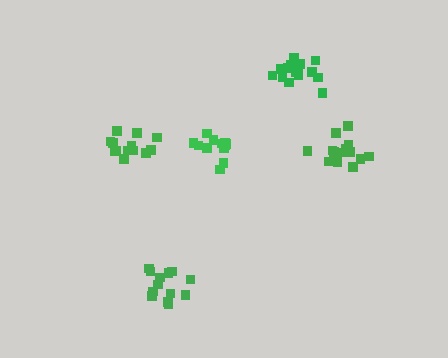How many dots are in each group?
Group 1: 13 dots, Group 2: 14 dots, Group 3: 17 dots, Group 4: 13 dots, Group 5: 15 dots (72 total).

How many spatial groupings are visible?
There are 5 spatial groupings.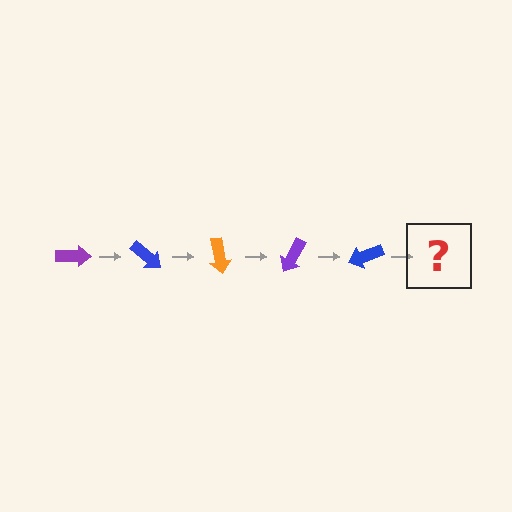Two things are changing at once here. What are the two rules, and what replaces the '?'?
The two rules are that it rotates 40 degrees each step and the color cycles through purple, blue, and orange. The '?' should be an orange arrow, rotated 200 degrees from the start.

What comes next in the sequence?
The next element should be an orange arrow, rotated 200 degrees from the start.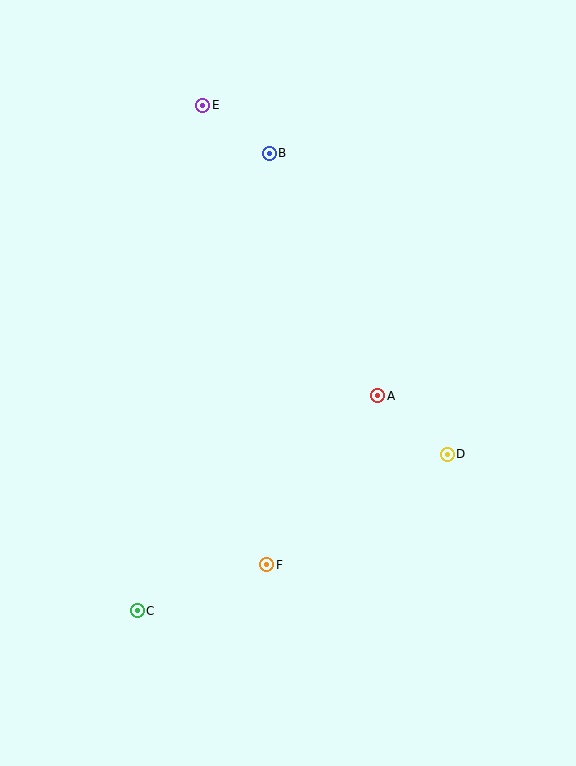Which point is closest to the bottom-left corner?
Point C is closest to the bottom-left corner.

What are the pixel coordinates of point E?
Point E is at (203, 105).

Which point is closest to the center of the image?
Point A at (378, 396) is closest to the center.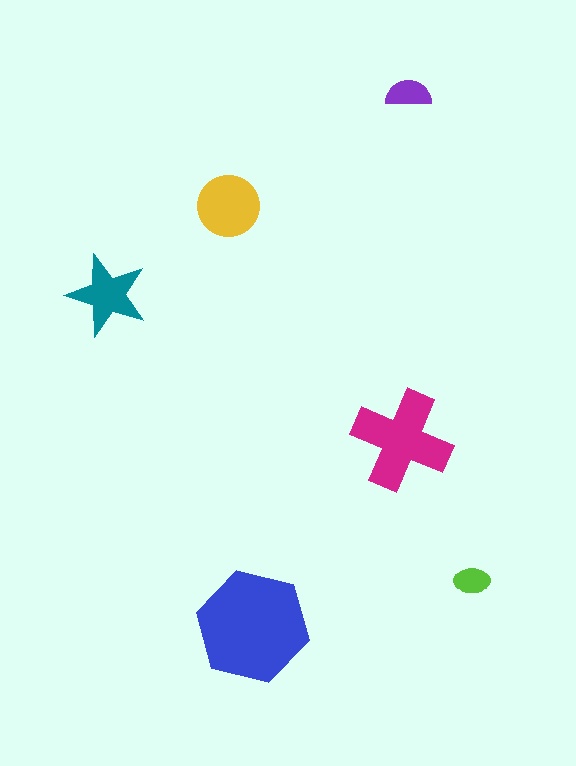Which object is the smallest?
The lime ellipse.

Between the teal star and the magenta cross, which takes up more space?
The magenta cross.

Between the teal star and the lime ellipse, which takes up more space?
The teal star.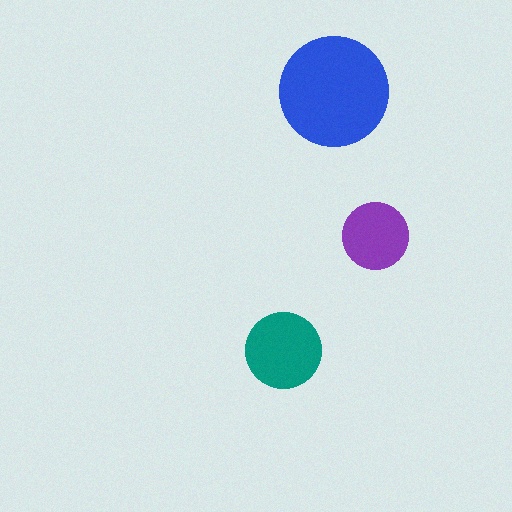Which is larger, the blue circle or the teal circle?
The blue one.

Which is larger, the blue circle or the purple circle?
The blue one.